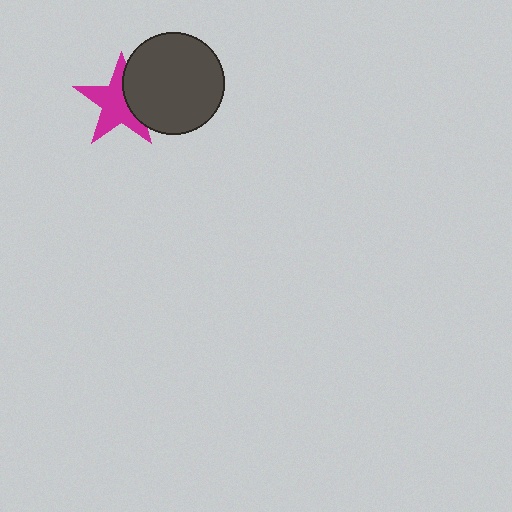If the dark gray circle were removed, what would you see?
You would see the complete magenta star.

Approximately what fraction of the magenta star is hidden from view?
Roughly 33% of the magenta star is hidden behind the dark gray circle.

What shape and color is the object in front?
The object in front is a dark gray circle.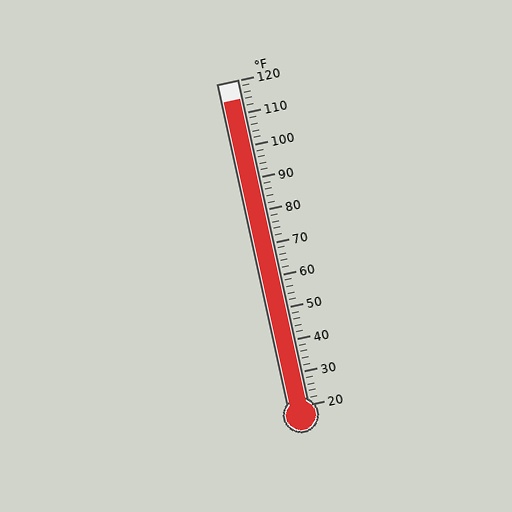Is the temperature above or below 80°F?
The temperature is above 80°F.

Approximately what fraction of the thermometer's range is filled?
The thermometer is filled to approximately 95% of its range.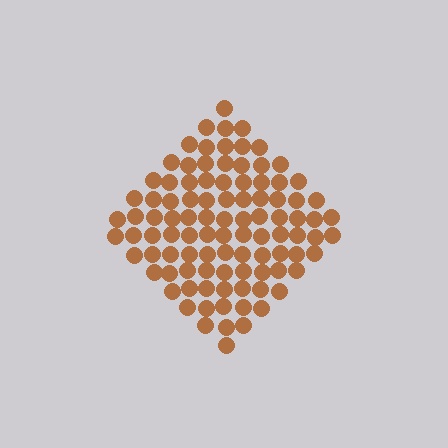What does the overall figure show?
The overall figure shows a diamond.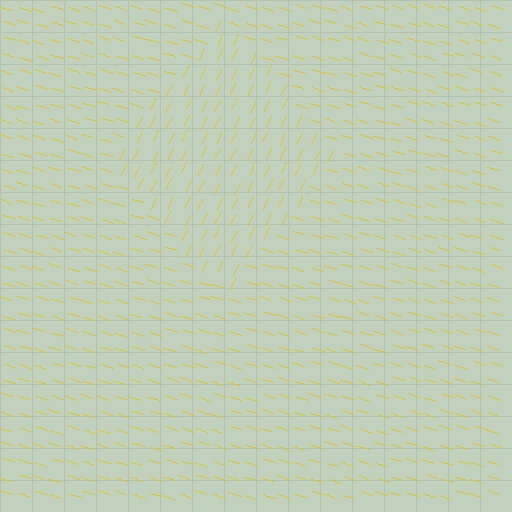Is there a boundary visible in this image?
Yes, there is a texture boundary formed by a change in line orientation.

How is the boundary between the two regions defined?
The boundary is defined purely by a change in line orientation (approximately 82 degrees difference). All lines are the same color and thickness.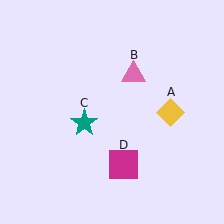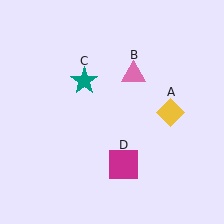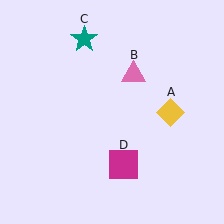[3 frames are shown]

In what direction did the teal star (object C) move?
The teal star (object C) moved up.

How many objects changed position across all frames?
1 object changed position: teal star (object C).